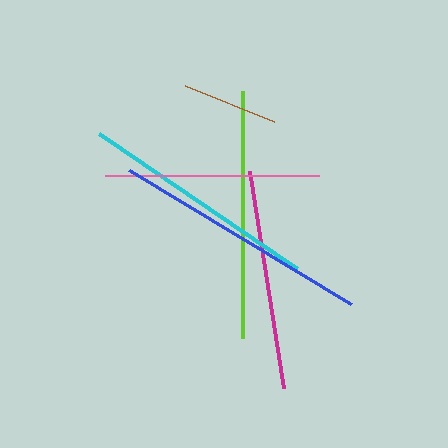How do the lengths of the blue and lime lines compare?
The blue and lime lines are approximately the same length.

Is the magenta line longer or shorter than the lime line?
The lime line is longer than the magenta line.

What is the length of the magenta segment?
The magenta segment is approximately 220 pixels long.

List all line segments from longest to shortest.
From longest to shortest: blue, lime, cyan, magenta, pink, brown.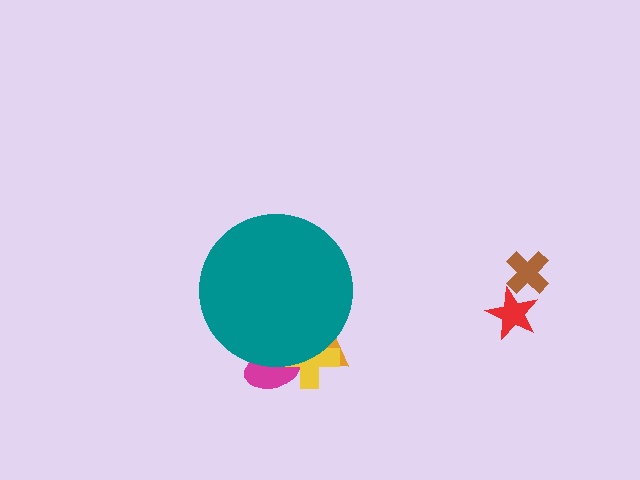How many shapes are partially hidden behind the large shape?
3 shapes are partially hidden.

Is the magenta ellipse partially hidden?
Yes, the magenta ellipse is partially hidden behind the teal circle.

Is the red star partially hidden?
No, the red star is fully visible.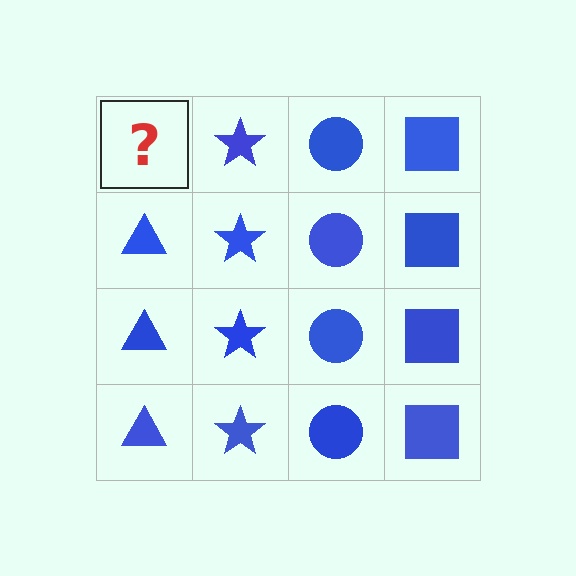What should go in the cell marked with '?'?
The missing cell should contain a blue triangle.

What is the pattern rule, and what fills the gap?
The rule is that each column has a consistent shape. The gap should be filled with a blue triangle.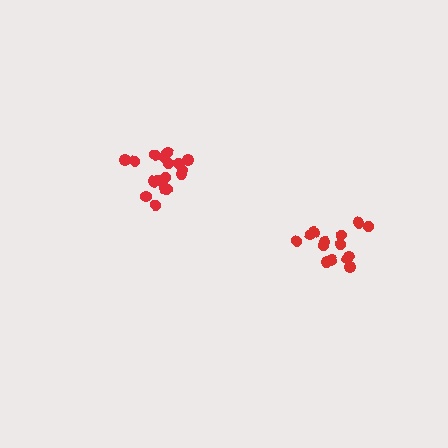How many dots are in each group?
Group 1: 14 dots, Group 2: 17 dots (31 total).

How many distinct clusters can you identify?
There are 2 distinct clusters.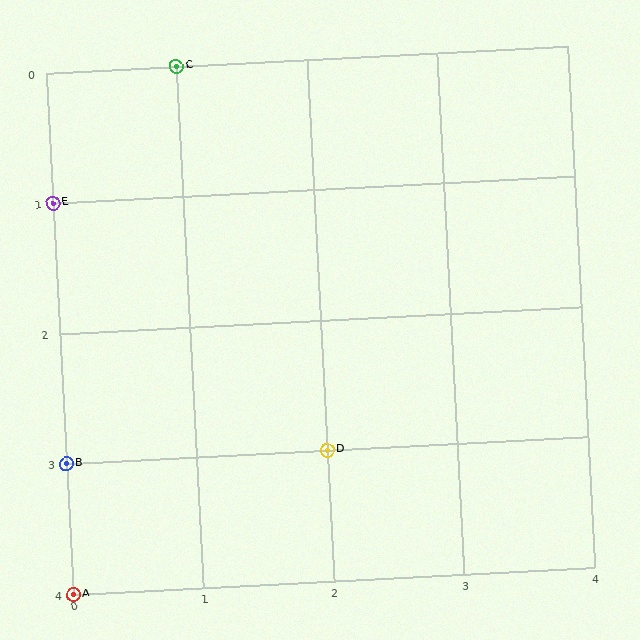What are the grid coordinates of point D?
Point D is at grid coordinates (2, 3).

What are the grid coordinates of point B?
Point B is at grid coordinates (0, 3).